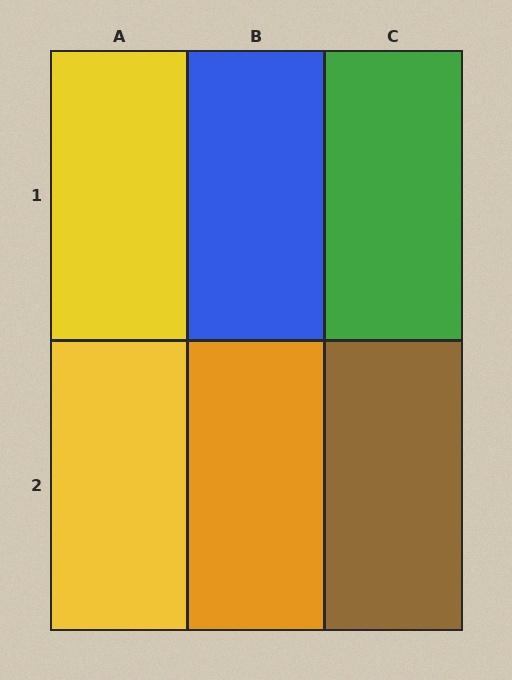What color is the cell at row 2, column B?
Orange.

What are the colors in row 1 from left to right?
Yellow, blue, green.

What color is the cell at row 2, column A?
Yellow.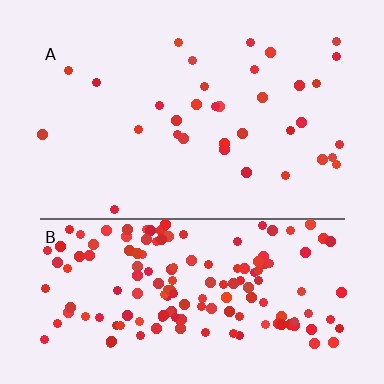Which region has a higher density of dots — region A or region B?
B (the bottom).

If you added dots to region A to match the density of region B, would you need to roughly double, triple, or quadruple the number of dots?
Approximately quadruple.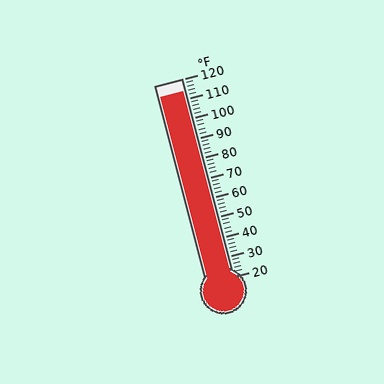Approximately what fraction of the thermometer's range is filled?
The thermometer is filled to approximately 95% of its range.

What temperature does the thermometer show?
The thermometer shows approximately 114°F.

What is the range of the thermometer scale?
The thermometer scale ranges from 20°F to 120°F.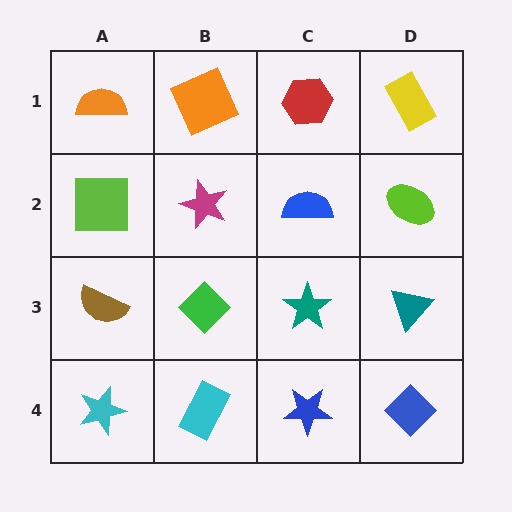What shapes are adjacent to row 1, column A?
A lime square (row 2, column A), an orange square (row 1, column B).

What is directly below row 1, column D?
A lime ellipse.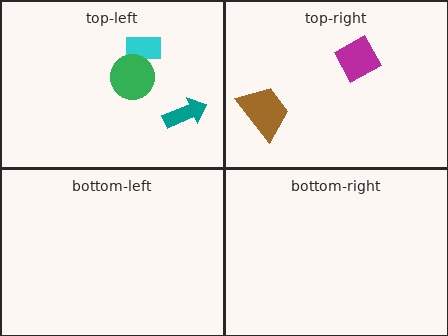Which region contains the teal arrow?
The top-left region.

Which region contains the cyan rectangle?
The top-left region.